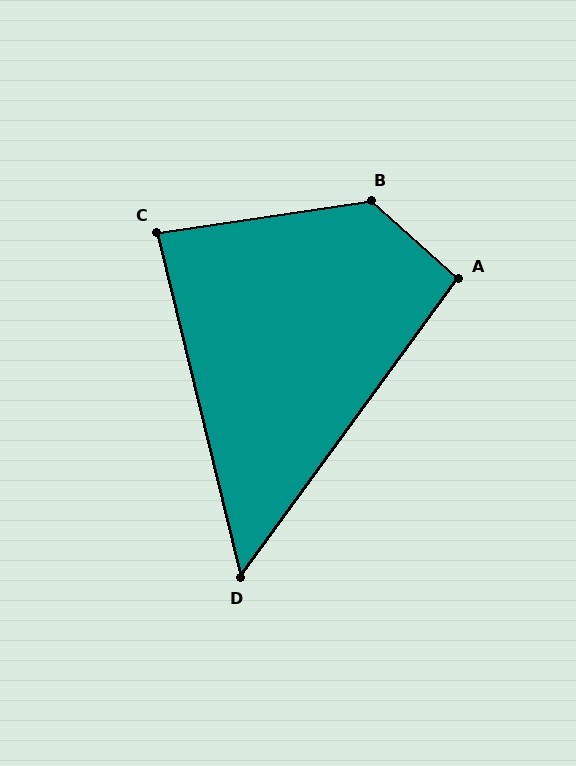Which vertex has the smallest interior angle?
D, at approximately 50 degrees.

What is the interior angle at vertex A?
Approximately 95 degrees (obtuse).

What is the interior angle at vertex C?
Approximately 85 degrees (acute).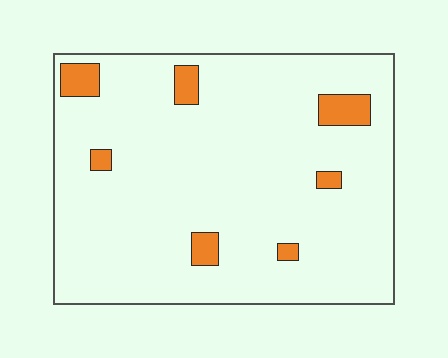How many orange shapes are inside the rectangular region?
7.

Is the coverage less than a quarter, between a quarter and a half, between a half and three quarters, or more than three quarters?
Less than a quarter.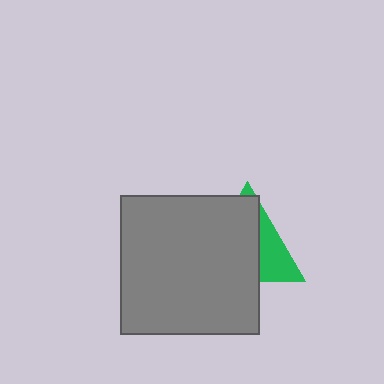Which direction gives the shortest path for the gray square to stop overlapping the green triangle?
Moving left gives the shortest separation.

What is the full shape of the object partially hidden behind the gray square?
The partially hidden object is a green triangle.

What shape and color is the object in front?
The object in front is a gray square.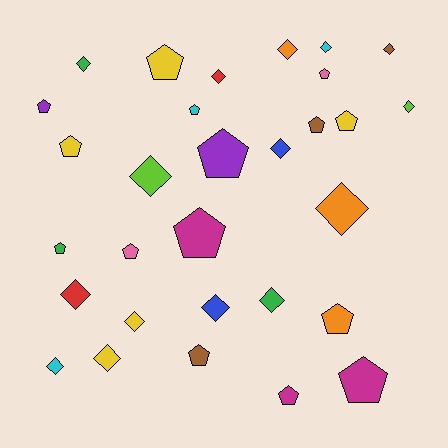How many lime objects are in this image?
There are 2 lime objects.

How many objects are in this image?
There are 30 objects.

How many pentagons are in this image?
There are 15 pentagons.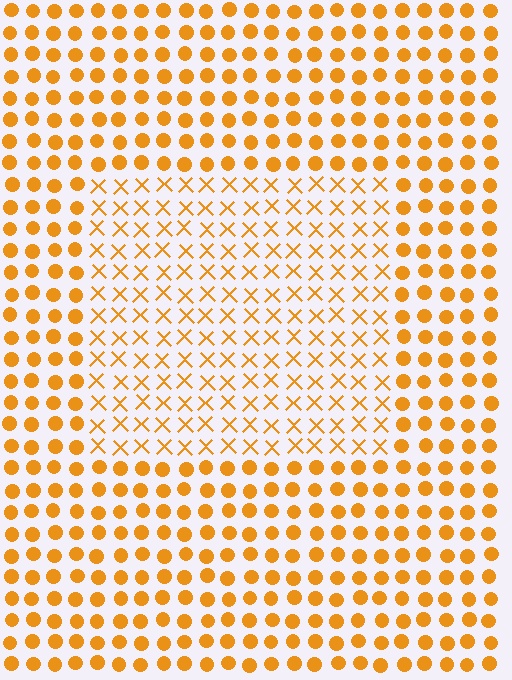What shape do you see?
I see a rectangle.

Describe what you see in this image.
The image is filled with small orange elements arranged in a uniform grid. A rectangle-shaped region contains X marks, while the surrounding area contains circles. The boundary is defined purely by the change in element shape.